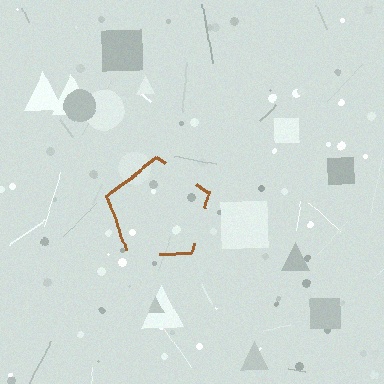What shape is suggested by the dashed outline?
The dashed outline suggests a pentagon.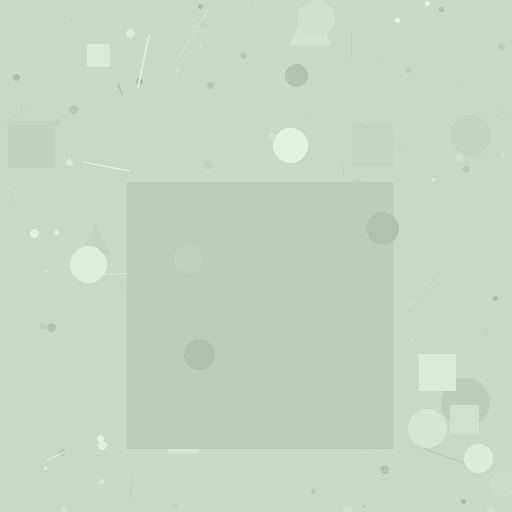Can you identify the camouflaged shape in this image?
The camouflaged shape is a square.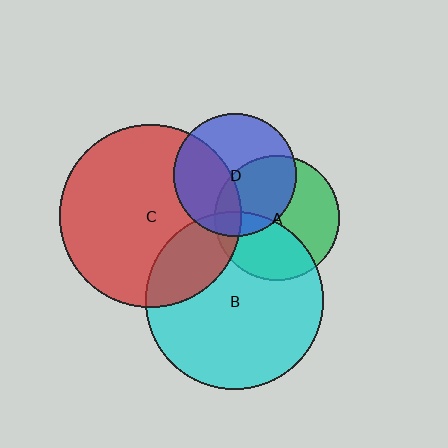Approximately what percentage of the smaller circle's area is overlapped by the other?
Approximately 15%.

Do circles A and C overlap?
Yes.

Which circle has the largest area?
Circle C (red).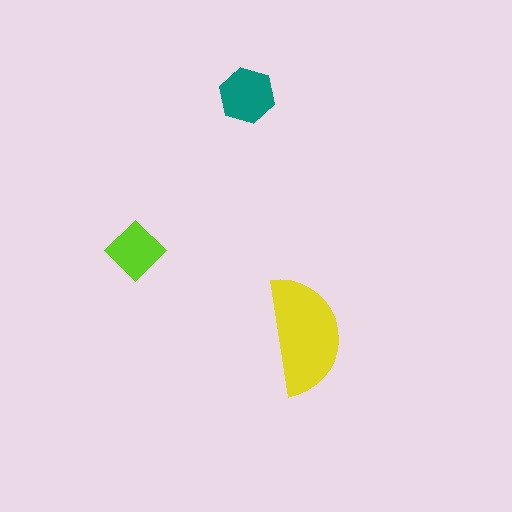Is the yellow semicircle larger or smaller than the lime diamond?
Larger.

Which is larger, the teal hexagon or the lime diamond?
The teal hexagon.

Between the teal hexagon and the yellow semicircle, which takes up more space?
The yellow semicircle.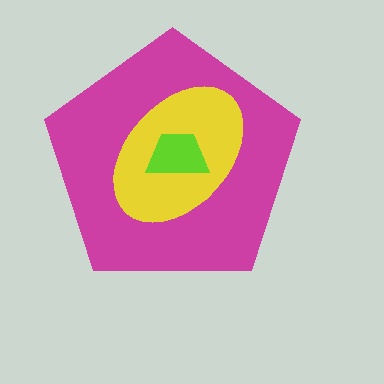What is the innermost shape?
The lime trapezoid.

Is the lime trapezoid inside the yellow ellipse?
Yes.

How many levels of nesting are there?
3.